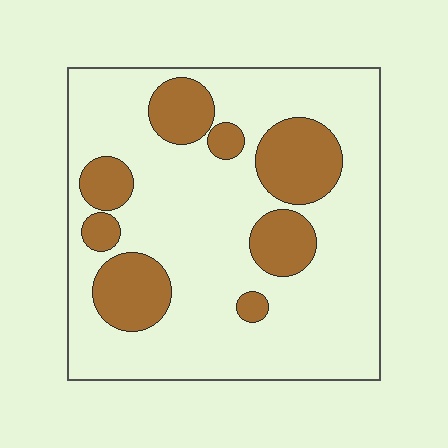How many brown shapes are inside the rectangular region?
8.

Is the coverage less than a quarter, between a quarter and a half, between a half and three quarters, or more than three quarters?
Less than a quarter.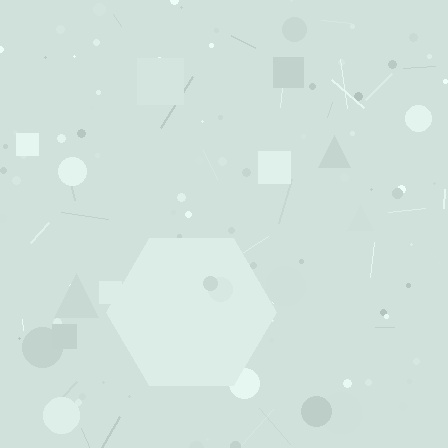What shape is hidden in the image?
A hexagon is hidden in the image.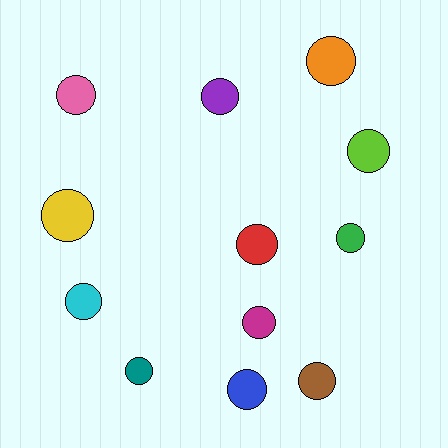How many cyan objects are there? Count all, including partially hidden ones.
There is 1 cyan object.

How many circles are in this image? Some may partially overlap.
There are 12 circles.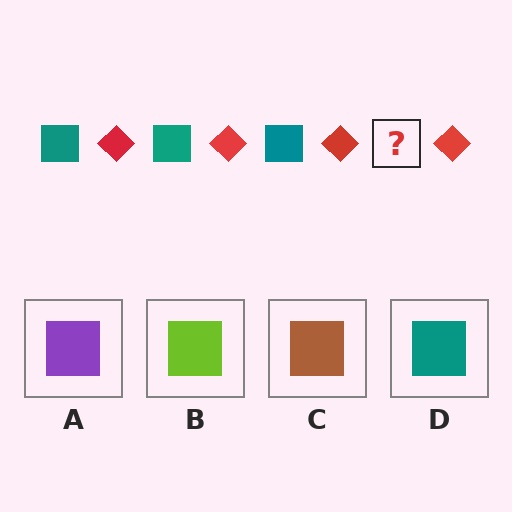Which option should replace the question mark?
Option D.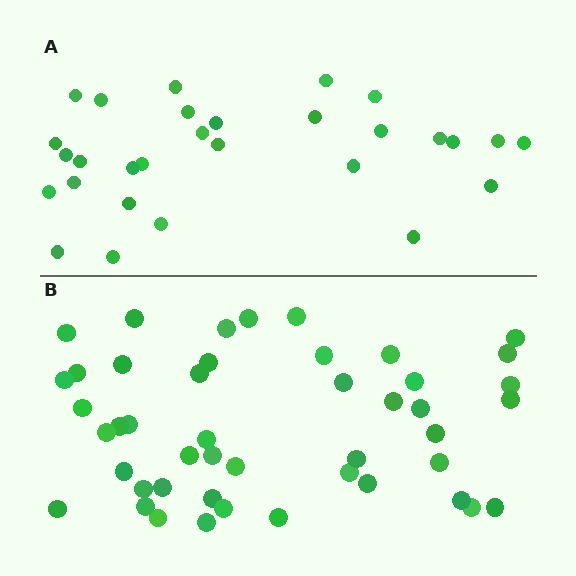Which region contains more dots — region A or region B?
Region B (the bottom region) has more dots.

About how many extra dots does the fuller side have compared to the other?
Region B has approximately 15 more dots than region A.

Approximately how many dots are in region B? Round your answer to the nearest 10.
About 50 dots. (The exact count is 46, which rounds to 50.)